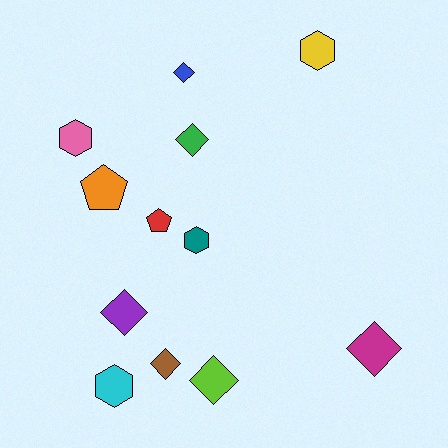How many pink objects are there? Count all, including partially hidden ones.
There is 1 pink object.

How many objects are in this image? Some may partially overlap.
There are 12 objects.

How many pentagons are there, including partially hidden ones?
There are 2 pentagons.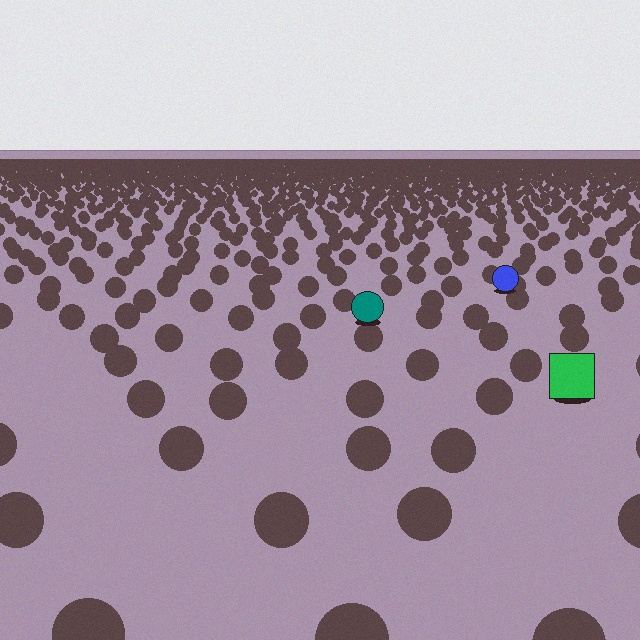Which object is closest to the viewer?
The green square is closest. The texture marks near it are larger and more spread out.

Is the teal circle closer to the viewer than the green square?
No. The green square is closer — you can tell from the texture gradient: the ground texture is coarser near it.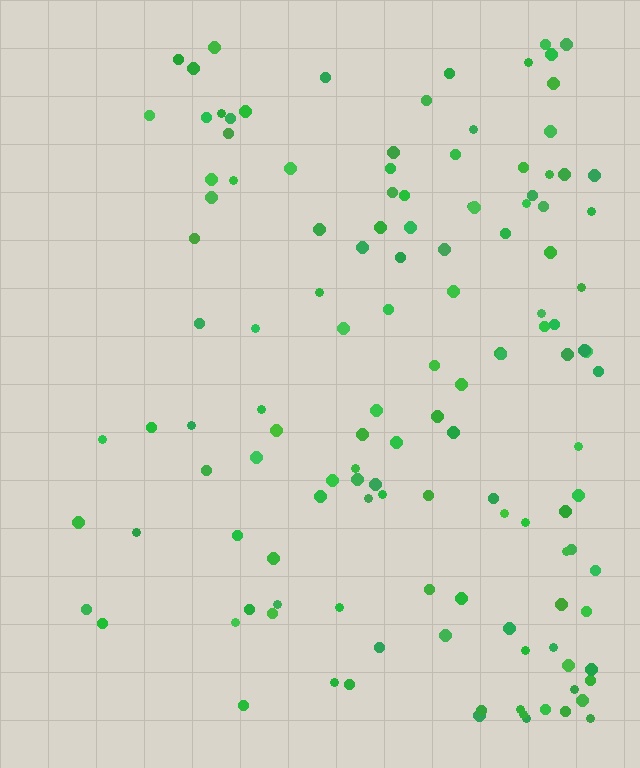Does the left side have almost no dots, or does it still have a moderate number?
Still a moderate number, just noticeably fewer than the right.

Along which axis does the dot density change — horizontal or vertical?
Horizontal.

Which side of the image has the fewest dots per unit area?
The left.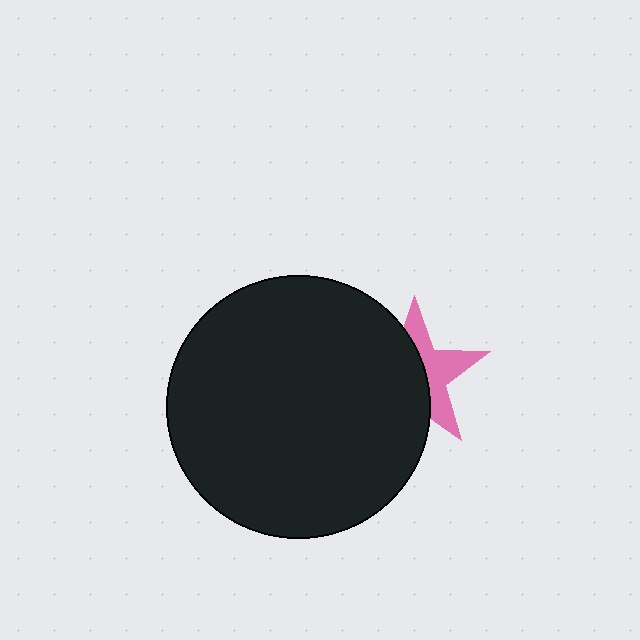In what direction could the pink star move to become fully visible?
The pink star could move right. That would shift it out from behind the black circle entirely.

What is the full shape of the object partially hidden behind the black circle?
The partially hidden object is a pink star.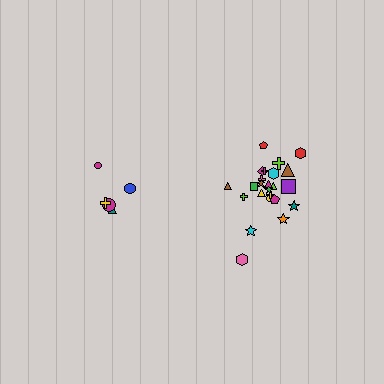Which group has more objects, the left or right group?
The right group.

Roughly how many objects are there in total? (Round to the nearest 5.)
Roughly 30 objects in total.